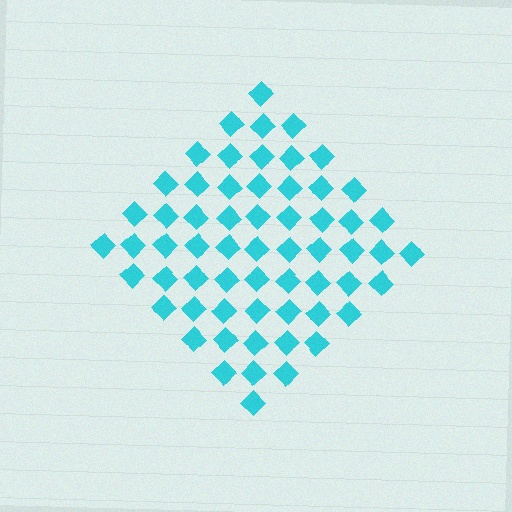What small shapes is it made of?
It is made of small diamonds.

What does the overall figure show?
The overall figure shows a diamond.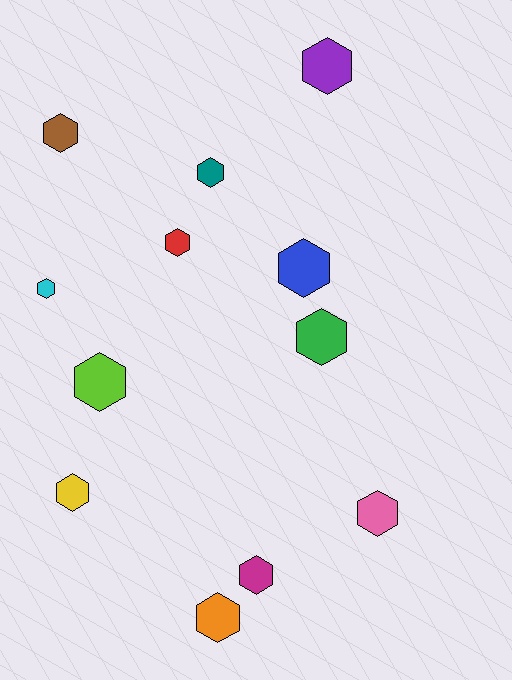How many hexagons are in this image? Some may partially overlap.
There are 12 hexagons.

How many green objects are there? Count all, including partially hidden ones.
There is 1 green object.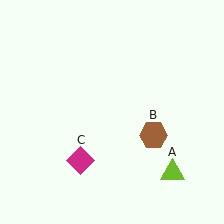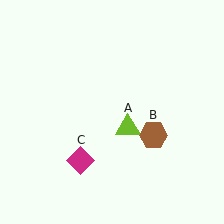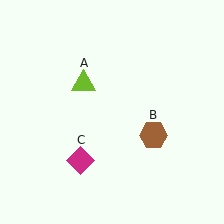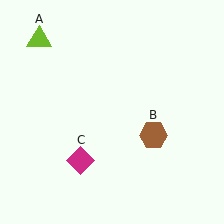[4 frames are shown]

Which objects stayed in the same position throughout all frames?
Brown hexagon (object B) and magenta diamond (object C) remained stationary.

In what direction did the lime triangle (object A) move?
The lime triangle (object A) moved up and to the left.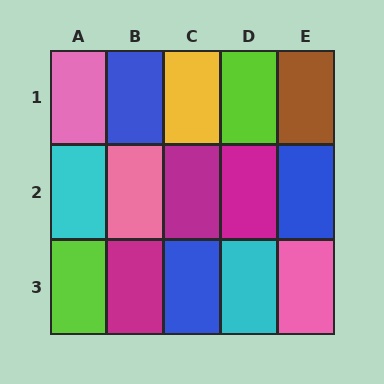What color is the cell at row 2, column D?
Magenta.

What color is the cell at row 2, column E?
Blue.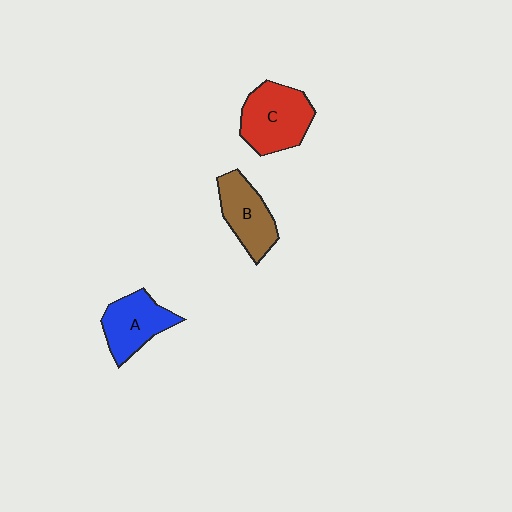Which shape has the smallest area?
Shape B (brown).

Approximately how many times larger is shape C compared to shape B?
Approximately 1.3 times.